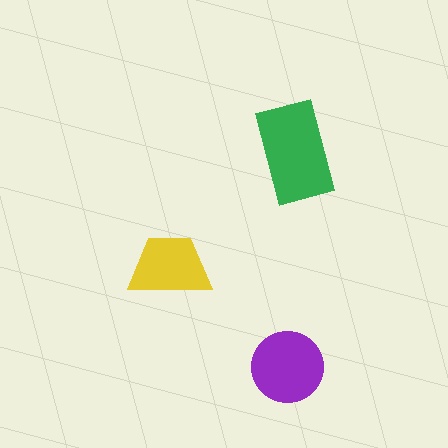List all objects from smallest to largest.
The yellow trapezoid, the purple circle, the green rectangle.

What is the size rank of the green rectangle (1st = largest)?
1st.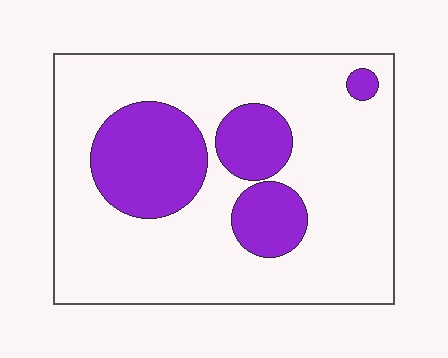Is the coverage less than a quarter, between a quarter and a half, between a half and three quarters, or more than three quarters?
Less than a quarter.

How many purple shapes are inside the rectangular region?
4.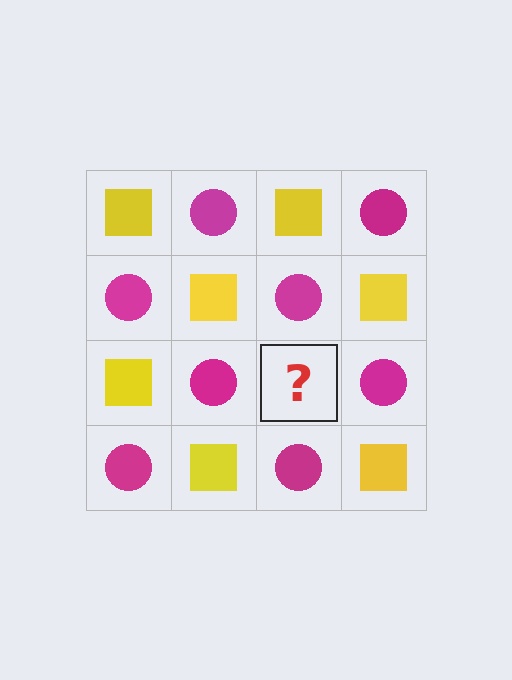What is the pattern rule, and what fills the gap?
The rule is that it alternates yellow square and magenta circle in a checkerboard pattern. The gap should be filled with a yellow square.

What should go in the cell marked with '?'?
The missing cell should contain a yellow square.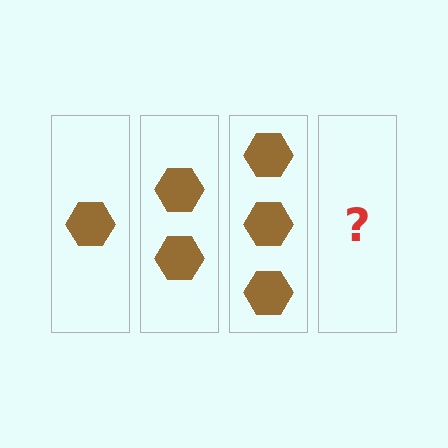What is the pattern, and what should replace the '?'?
The pattern is that each step adds one more hexagon. The '?' should be 4 hexagons.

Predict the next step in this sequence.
The next step is 4 hexagons.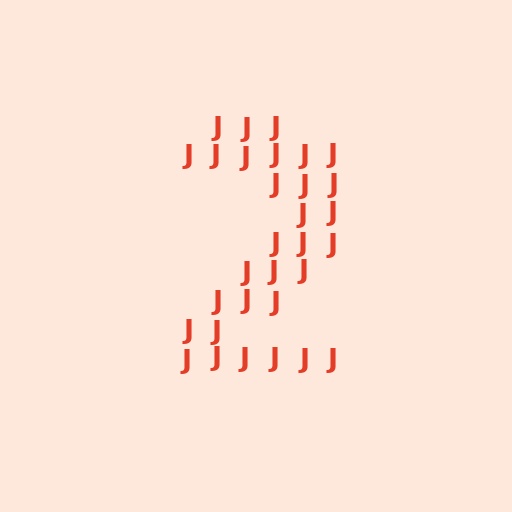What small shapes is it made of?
It is made of small letter J's.